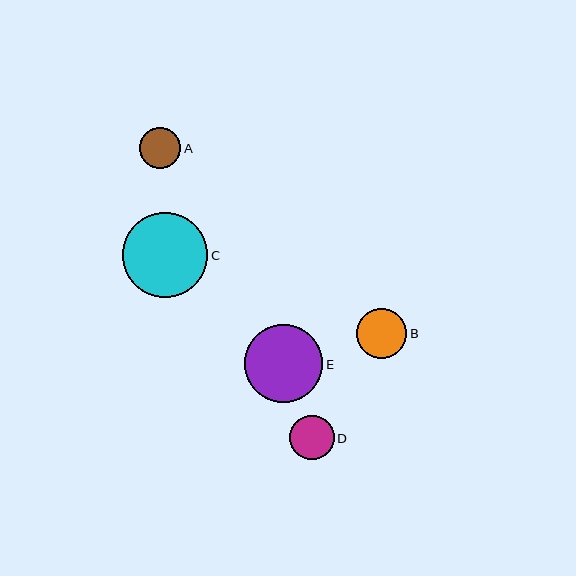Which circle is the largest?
Circle C is the largest with a size of approximately 85 pixels.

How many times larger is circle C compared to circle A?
Circle C is approximately 2.1 times the size of circle A.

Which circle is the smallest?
Circle A is the smallest with a size of approximately 41 pixels.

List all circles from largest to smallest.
From largest to smallest: C, E, B, D, A.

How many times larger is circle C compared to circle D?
Circle C is approximately 1.9 times the size of circle D.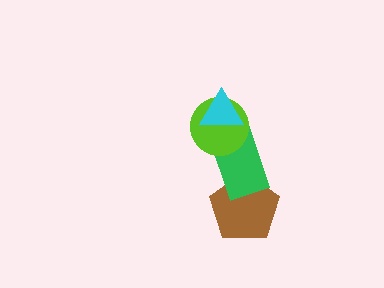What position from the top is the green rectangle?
The green rectangle is 3rd from the top.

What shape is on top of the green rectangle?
The lime circle is on top of the green rectangle.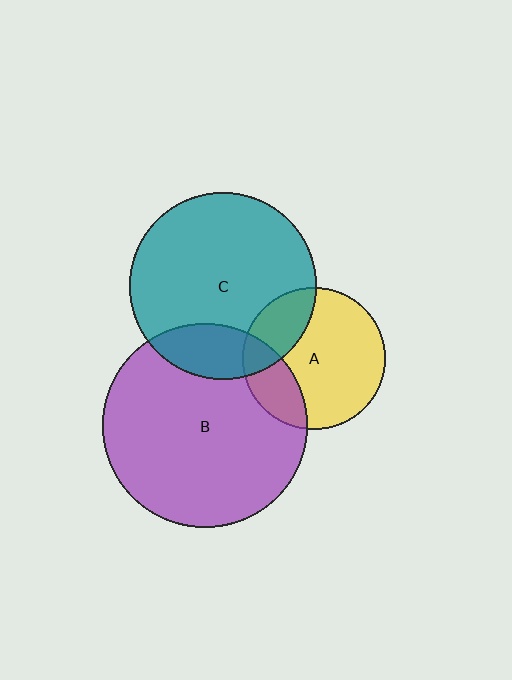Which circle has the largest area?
Circle B (purple).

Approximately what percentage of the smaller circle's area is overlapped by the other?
Approximately 20%.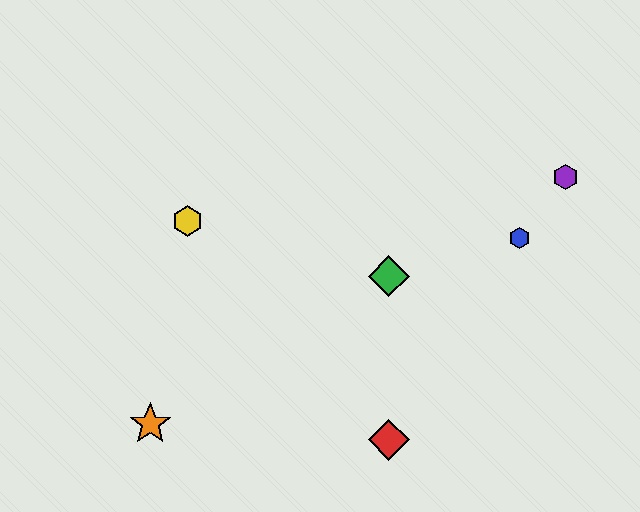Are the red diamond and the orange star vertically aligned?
No, the red diamond is at x≈389 and the orange star is at x≈150.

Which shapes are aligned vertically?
The red diamond, the green diamond are aligned vertically.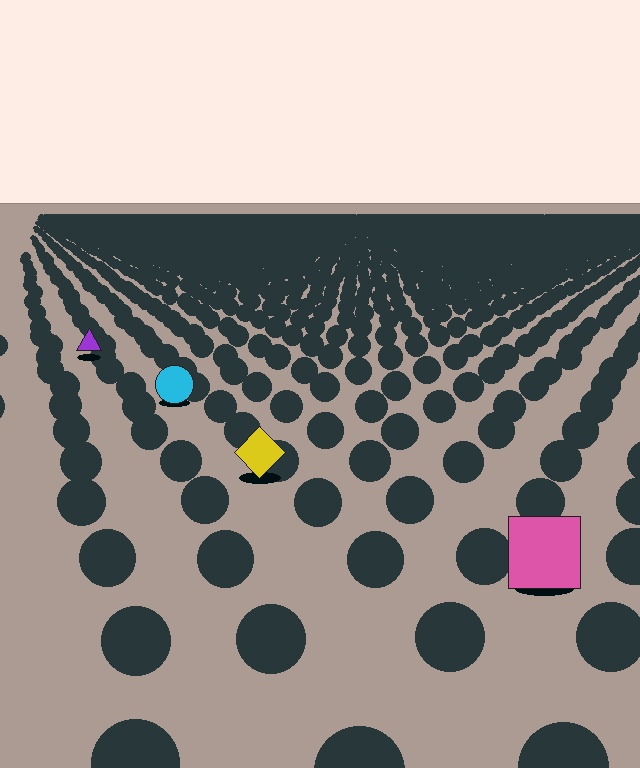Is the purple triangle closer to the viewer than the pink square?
No. The pink square is closer — you can tell from the texture gradient: the ground texture is coarser near it.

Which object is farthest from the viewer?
The purple triangle is farthest from the viewer. It appears smaller and the ground texture around it is denser.